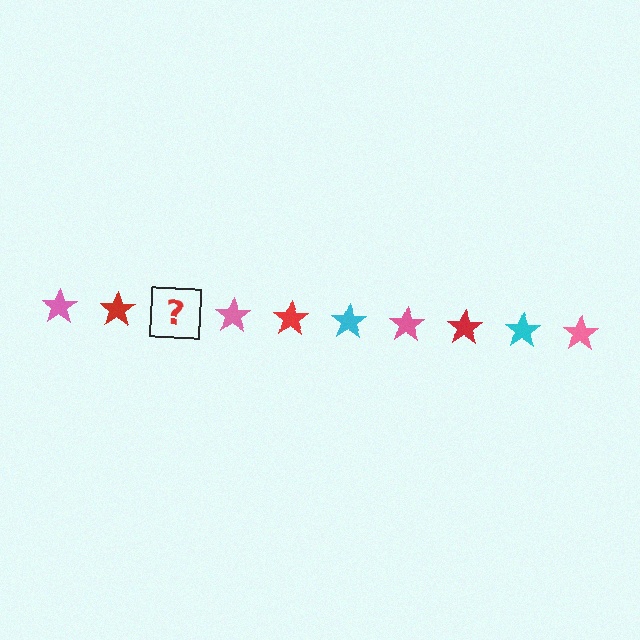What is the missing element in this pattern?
The missing element is a cyan star.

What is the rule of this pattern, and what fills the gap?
The rule is that the pattern cycles through pink, red, cyan stars. The gap should be filled with a cyan star.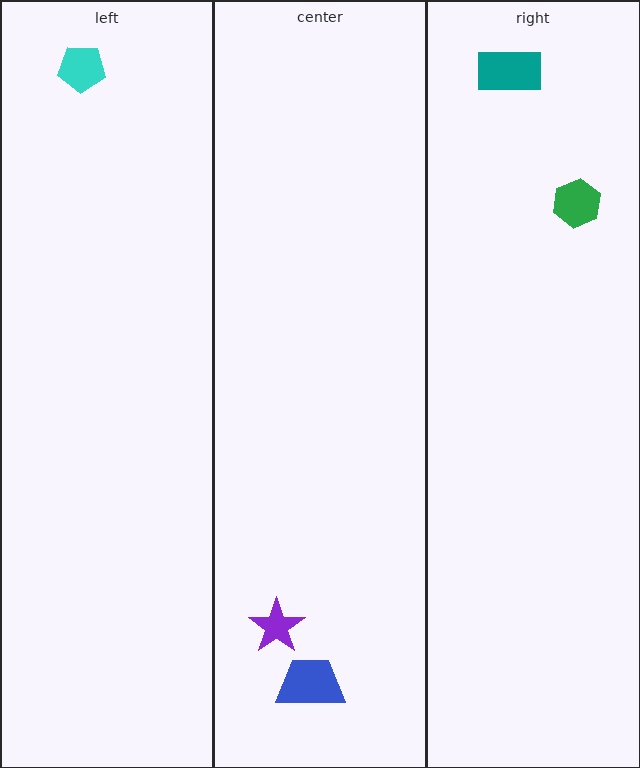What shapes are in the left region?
The cyan pentagon.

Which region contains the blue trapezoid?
The center region.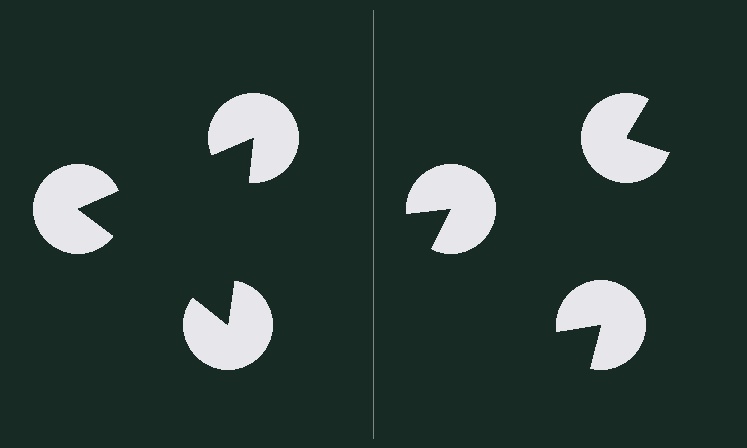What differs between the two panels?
The pac-man discs are positioned identically on both sides; only the wedge orientations differ. On the left they align to a triangle; on the right they are misaligned.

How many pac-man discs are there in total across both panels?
6 — 3 on each side.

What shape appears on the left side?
An illusory triangle.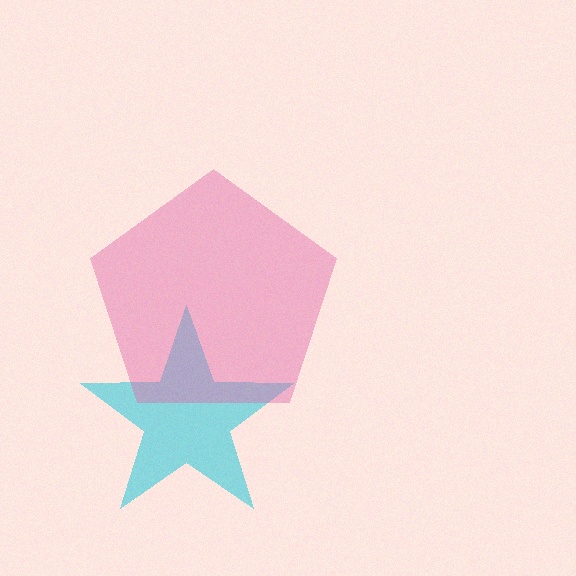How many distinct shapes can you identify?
There are 2 distinct shapes: a cyan star, a pink pentagon.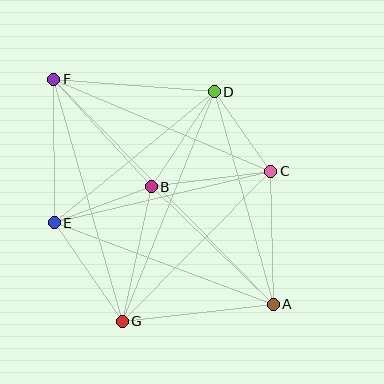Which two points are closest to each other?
Points C and D are closest to each other.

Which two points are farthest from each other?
Points A and F are farthest from each other.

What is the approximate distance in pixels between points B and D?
The distance between B and D is approximately 114 pixels.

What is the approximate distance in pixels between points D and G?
The distance between D and G is approximately 248 pixels.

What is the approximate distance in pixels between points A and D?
The distance between A and D is approximately 221 pixels.